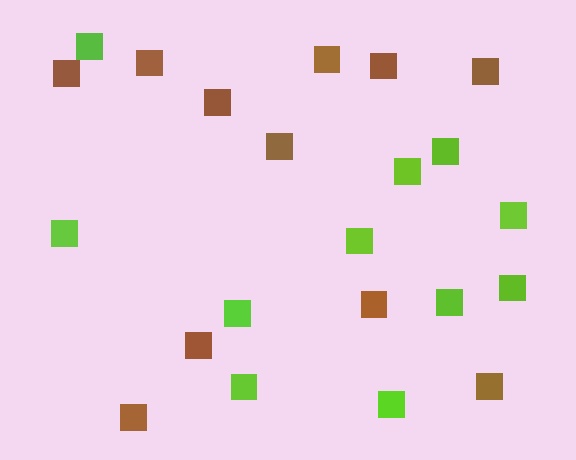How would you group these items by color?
There are 2 groups: one group of brown squares (11) and one group of lime squares (11).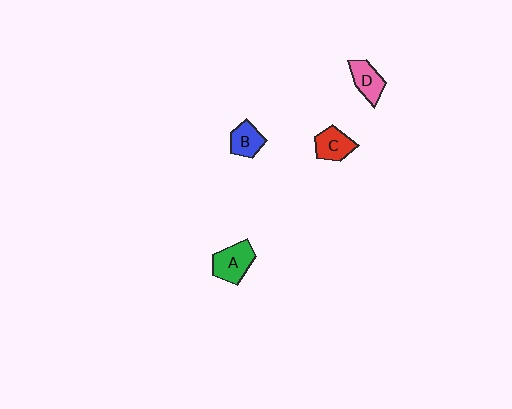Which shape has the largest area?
Shape A (green).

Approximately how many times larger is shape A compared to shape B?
Approximately 1.4 times.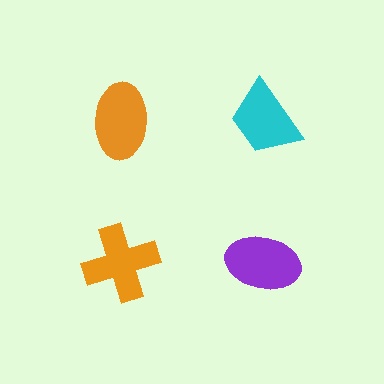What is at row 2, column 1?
An orange cross.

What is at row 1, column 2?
A cyan trapezoid.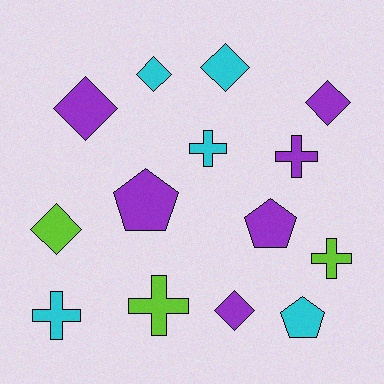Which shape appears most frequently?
Diamond, with 6 objects.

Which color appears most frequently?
Purple, with 6 objects.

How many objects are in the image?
There are 14 objects.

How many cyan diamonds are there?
There are 2 cyan diamonds.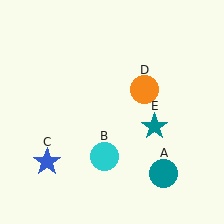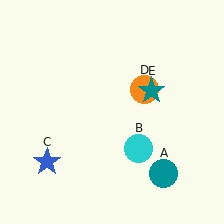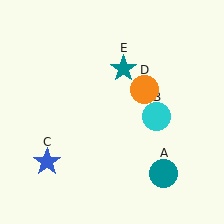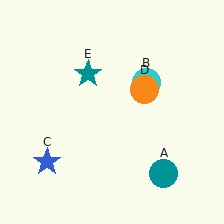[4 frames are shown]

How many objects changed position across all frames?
2 objects changed position: cyan circle (object B), teal star (object E).